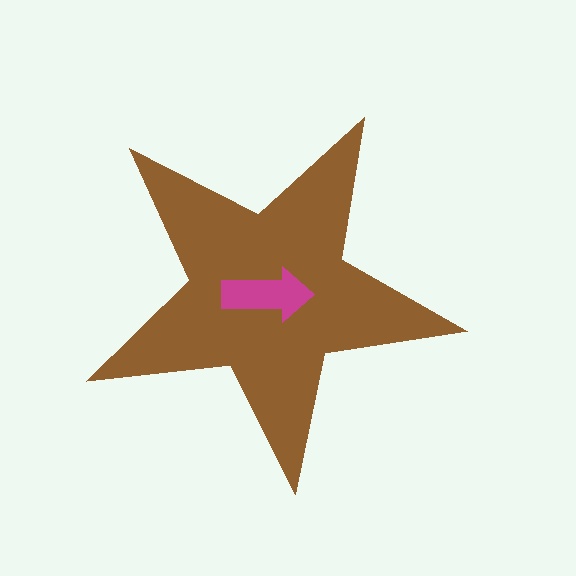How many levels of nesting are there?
2.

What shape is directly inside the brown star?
The magenta arrow.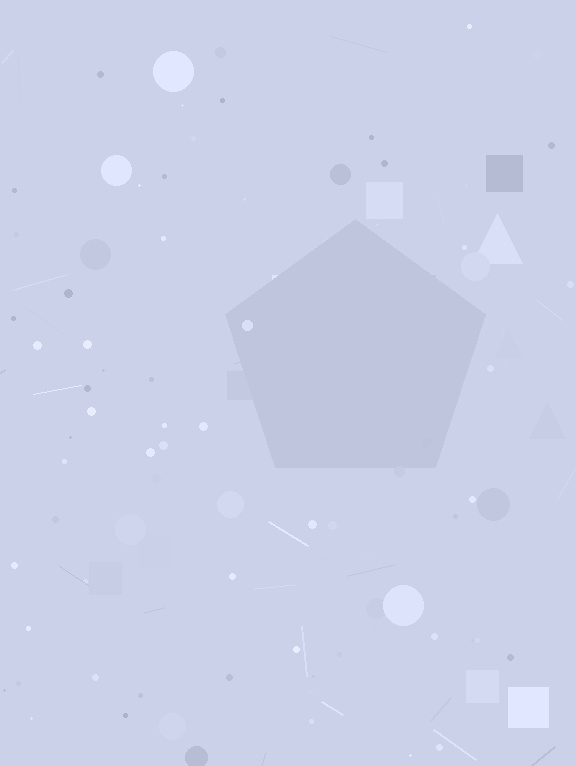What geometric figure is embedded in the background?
A pentagon is embedded in the background.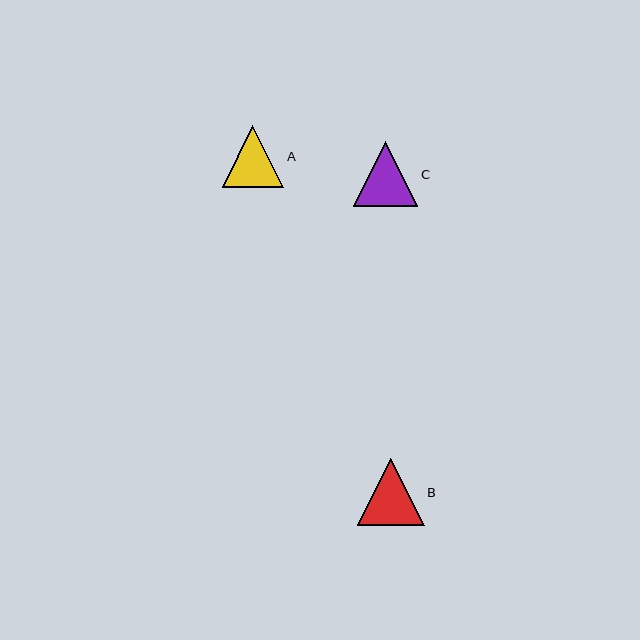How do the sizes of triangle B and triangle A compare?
Triangle B and triangle A are approximately the same size.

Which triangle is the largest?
Triangle B is the largest with a size of approximately 67 pixels.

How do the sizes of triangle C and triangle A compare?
Triangle C and triangle A are approximately the same size.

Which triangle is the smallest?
Triangle A is the smallest with a size of approximately 61 pixels.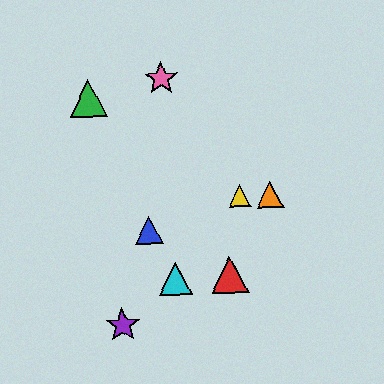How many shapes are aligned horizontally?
2 shapes (the yellow triangle, the orange triangle) are aligned horizontally.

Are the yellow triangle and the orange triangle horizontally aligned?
Yes, both are at y≈196.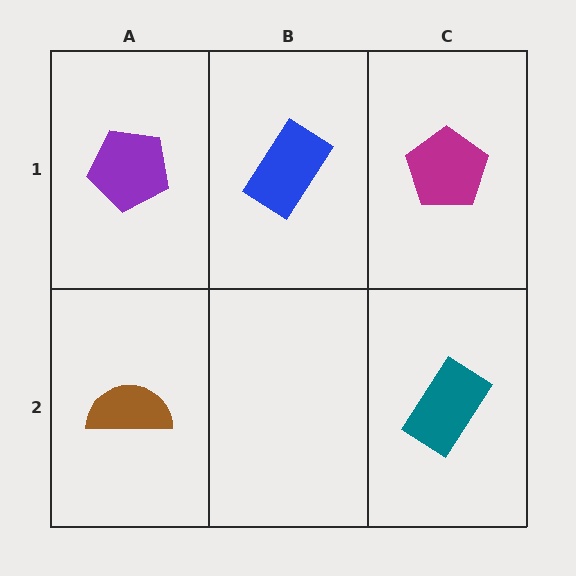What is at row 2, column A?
A brown semicircle.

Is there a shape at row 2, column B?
No, that cell is empty.